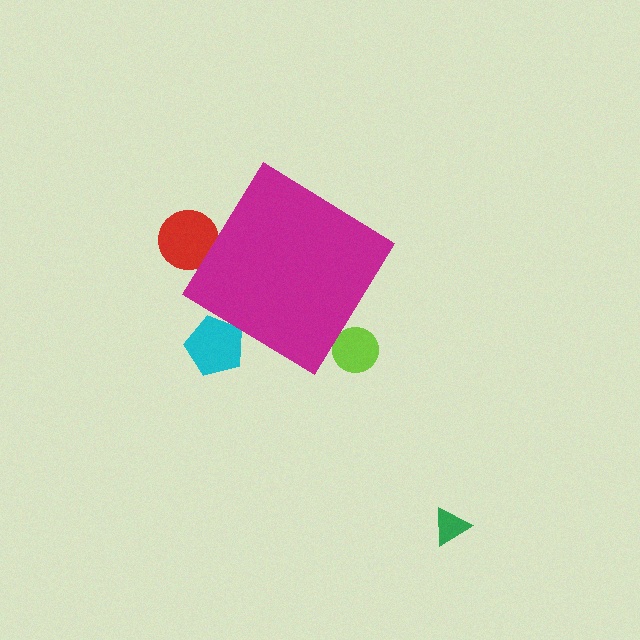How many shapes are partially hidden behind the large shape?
3 shapes are partially hidden.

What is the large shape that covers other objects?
A magenta diamond.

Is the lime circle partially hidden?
Yes, the lime circle is partially hidden behind the magenta diamond.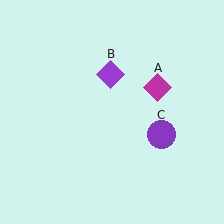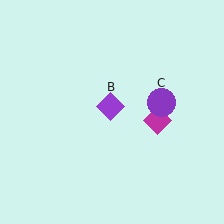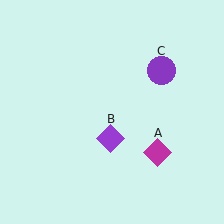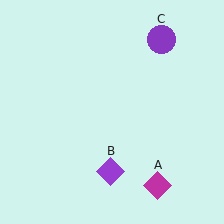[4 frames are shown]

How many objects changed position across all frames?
3 objects changed position: magenta diamond (object A), purple diamond (object B), purple circle (object C).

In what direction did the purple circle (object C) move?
The purple circle (object C) moved up.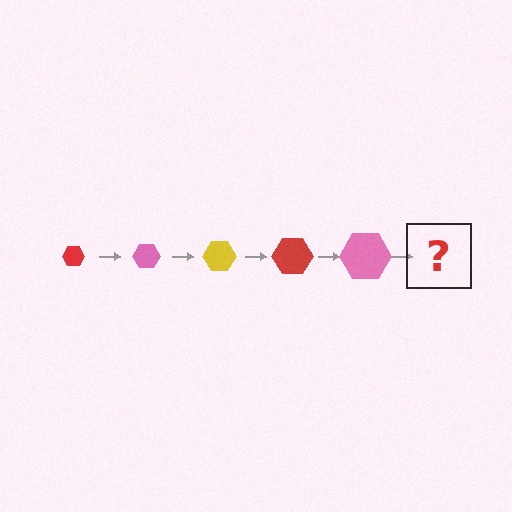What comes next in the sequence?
The next element should be a yellow hexagon, larger than the previous one.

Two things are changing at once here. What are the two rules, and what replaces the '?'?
The two rules are that the hexagon grows larger each step and the color cycles through red, pink, and yellow. The '?' should be a yellow hexagon, larger than the previous one.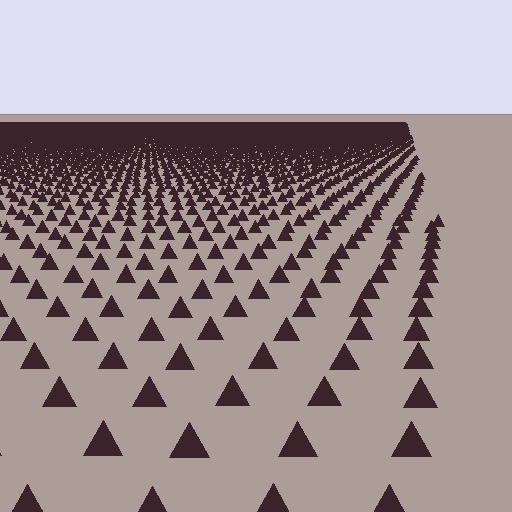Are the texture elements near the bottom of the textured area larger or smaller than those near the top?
Larger. Near the bottom, elements are closer to the viewer and appear at a bigger on-screen size.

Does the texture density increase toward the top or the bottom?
Density increases toward the top.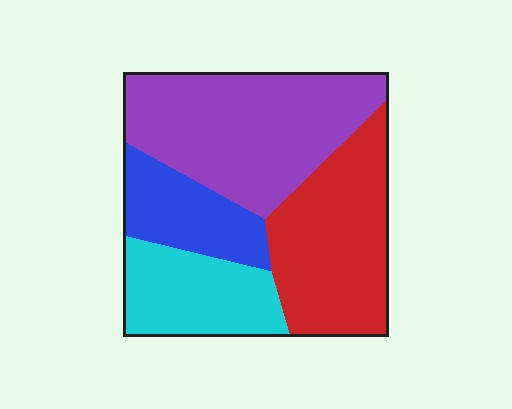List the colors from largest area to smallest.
From largest to smallest: purple, red, cyan, blue.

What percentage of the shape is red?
Red takes up between a quarter and a half of the shape.